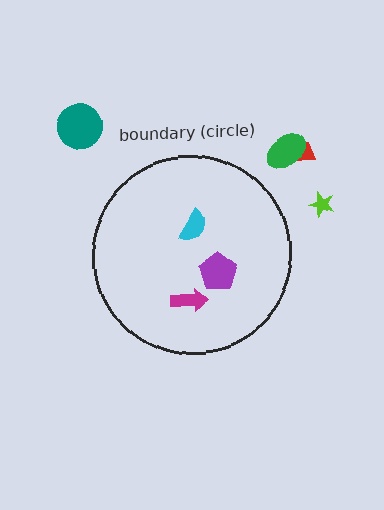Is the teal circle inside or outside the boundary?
Outside.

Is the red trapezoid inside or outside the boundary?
Outside.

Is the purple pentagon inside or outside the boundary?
Inside.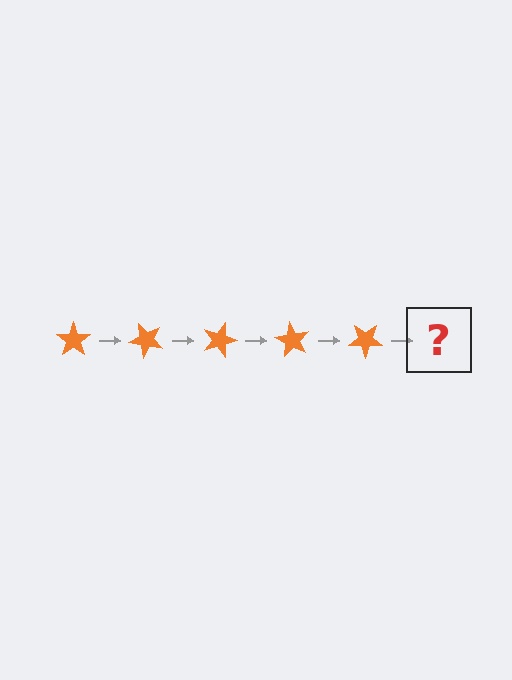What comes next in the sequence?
The next element should be an orange star rotated 225 degrees.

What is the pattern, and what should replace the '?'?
The pattern is that the star rotates 45 degrees each step. The '?' should be an orange star rotated 225 degrees.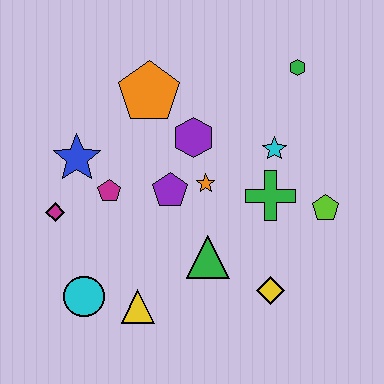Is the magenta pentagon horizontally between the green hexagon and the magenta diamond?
Yes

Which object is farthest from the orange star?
The cyan circle is farthest from the orange star.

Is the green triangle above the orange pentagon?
No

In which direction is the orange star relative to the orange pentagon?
The orange star is below the orange pentagon.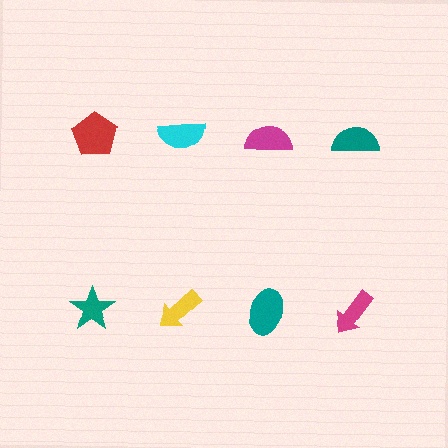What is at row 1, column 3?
A magenta semicircle.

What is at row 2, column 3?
A teal ellipse.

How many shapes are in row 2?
4 shapes.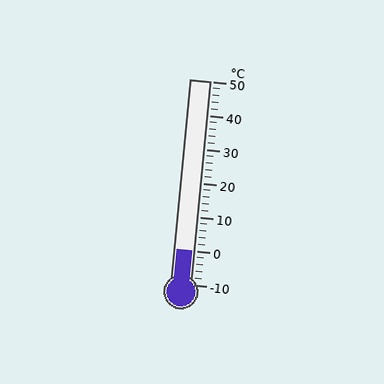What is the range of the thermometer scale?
The thermometer scale ranges from -10°C to 50°C.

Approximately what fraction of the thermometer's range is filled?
The thermometer is filled to approximately 15% of its range.